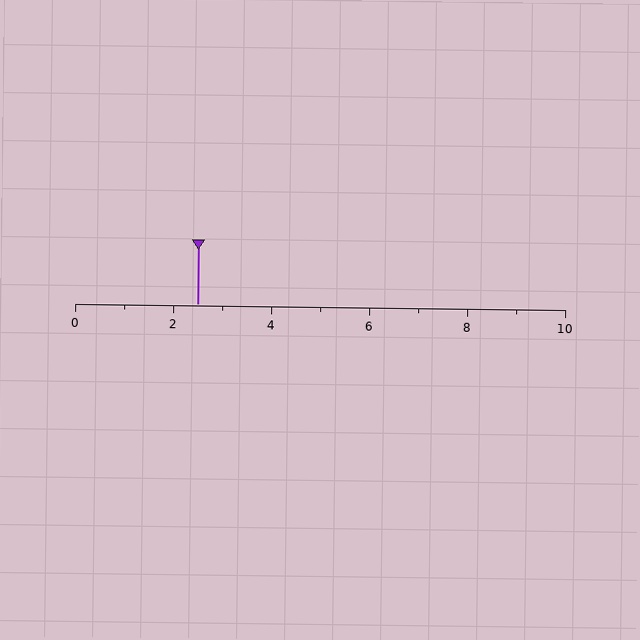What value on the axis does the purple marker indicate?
The marker indicates approximately 2.5.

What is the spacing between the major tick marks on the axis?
The major ticks are spaced 2 apart.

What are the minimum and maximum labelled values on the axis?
The axis runs from 0 to 10.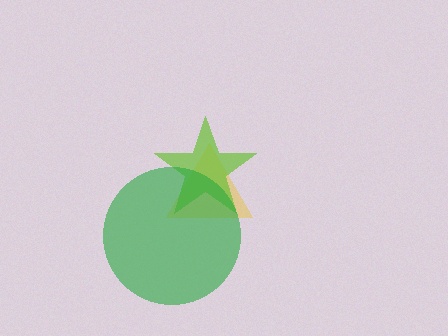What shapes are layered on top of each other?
The layered shapes are: a yellow triangle, a lime star, a green circle.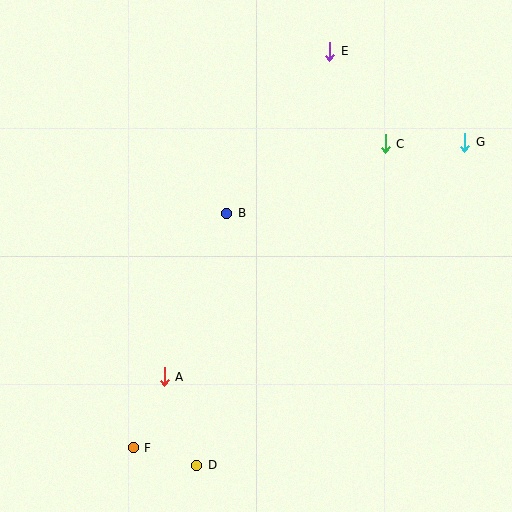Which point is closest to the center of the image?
Point B at (227, 213) is closest to the center.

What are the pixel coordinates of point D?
Point D is at (197, 465).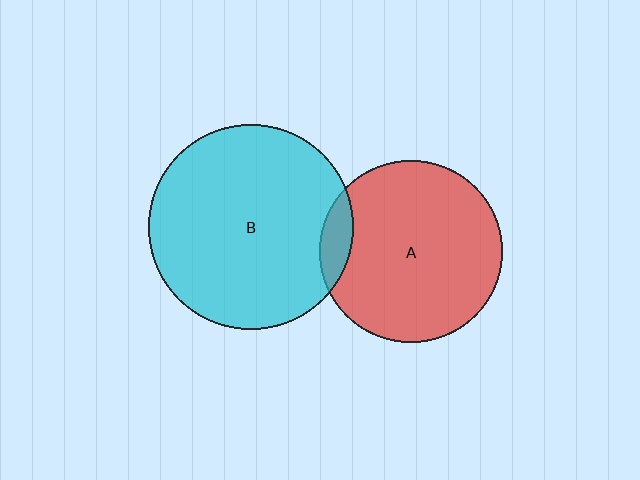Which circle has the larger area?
Circle B (cyan).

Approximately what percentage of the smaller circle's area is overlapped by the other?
Approximately 10%.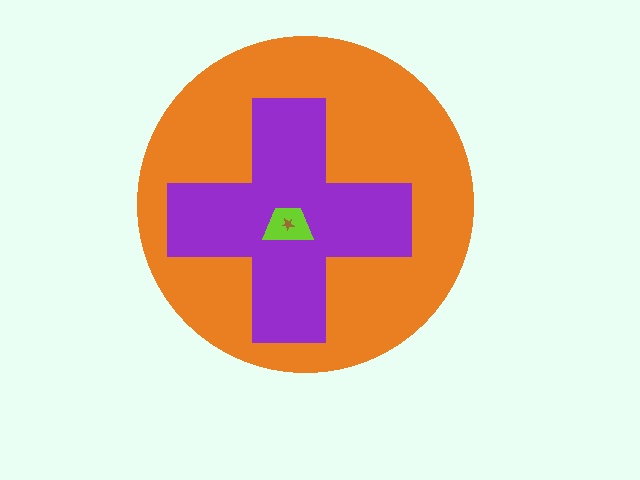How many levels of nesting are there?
4.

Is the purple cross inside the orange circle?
Yes.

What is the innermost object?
The brown star.